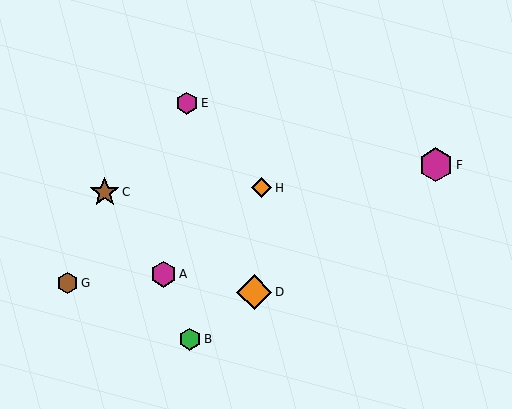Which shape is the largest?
The orange diamond (labeled D) is the largest.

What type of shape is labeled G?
Shape G is a brown hexagon.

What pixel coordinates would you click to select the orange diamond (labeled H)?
Click at (262, 188) to select the orange diamond H.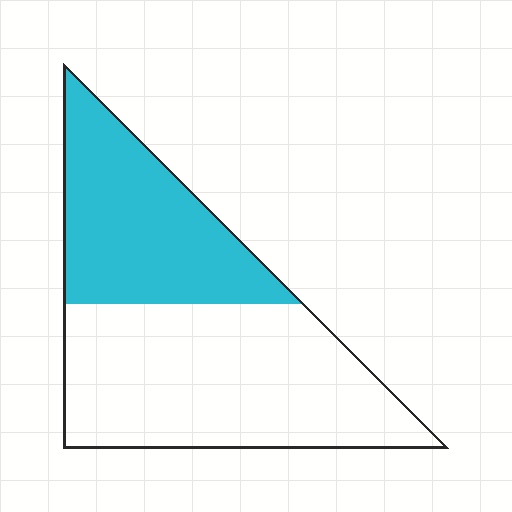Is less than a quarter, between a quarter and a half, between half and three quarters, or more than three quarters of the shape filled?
Between a quarter and a half.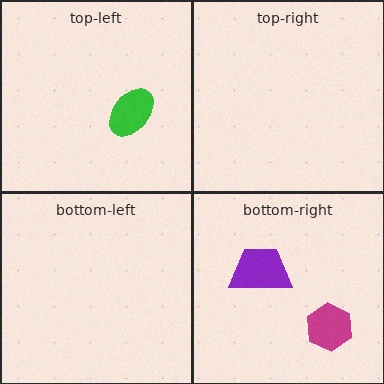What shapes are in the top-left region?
The green ellipse.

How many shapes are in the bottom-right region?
2.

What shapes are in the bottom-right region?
The purple trapezoid, the magenta hexagon.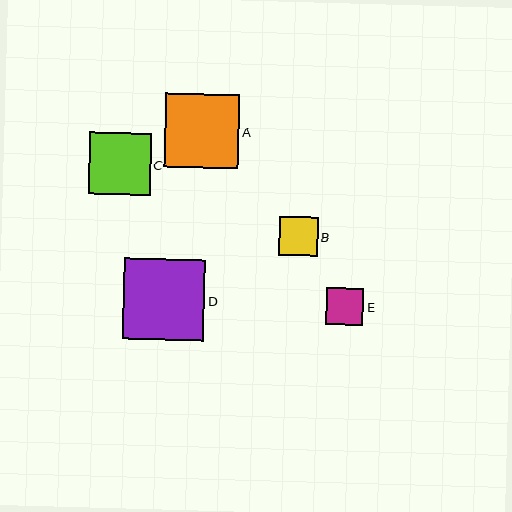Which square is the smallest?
Square E is the smallest with a size of approximately 37 pixels.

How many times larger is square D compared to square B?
Square D is approximately 2.1 times the size of square B.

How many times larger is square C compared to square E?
Square C is approximately 1.6 times the size of square E.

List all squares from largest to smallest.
From largest to smallest: D, A, C, B, E.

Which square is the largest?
Square D is the largest with a size of approximately 81 pixels.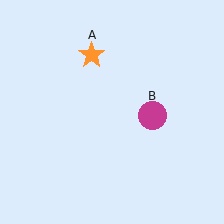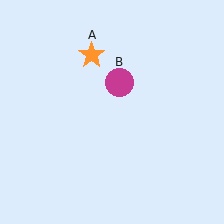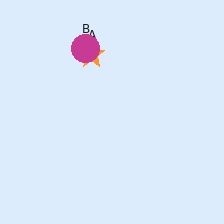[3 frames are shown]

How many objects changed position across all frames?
1 object changed position: magenta circle (object B).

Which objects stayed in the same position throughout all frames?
Orange star (object A) remained stationary.